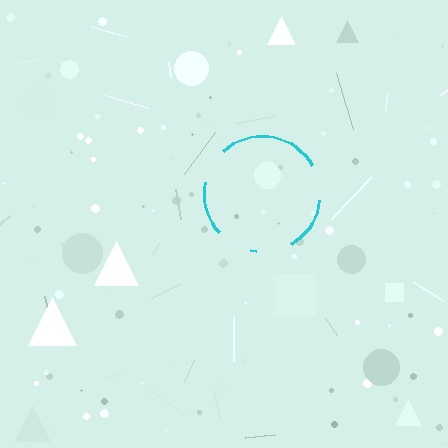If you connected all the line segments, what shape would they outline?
They would outline a circle.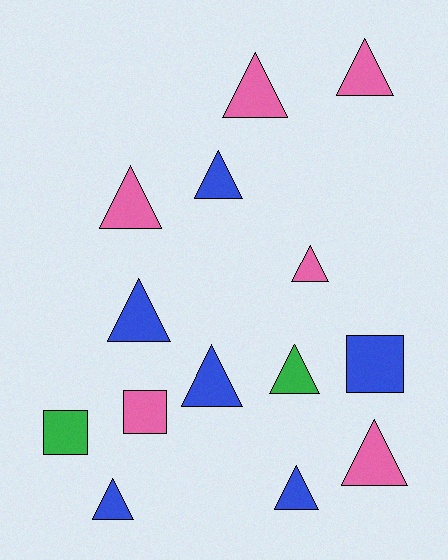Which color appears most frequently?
Blue, with 6 objects.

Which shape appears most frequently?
Triangle, with 11 objects.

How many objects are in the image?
There are 14 objects.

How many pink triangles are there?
There are 5 pink triangles.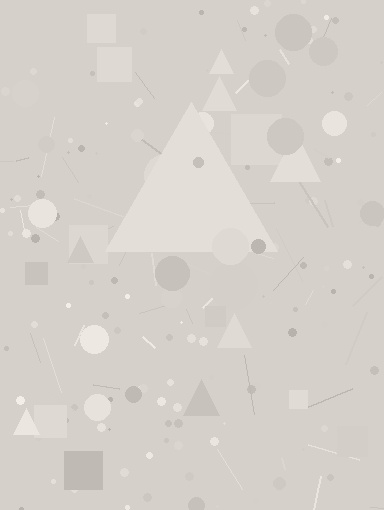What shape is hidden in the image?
A triangle is hidden in the image.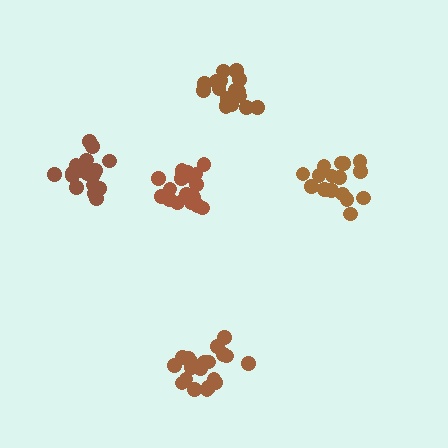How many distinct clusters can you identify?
There are 5 distinct clusters.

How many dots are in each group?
Group 1: 19 dots, Group 2: 20 dots, Group 3: 16 dots, Group 4: 19 dots, Group 5: 20 dots (94 total).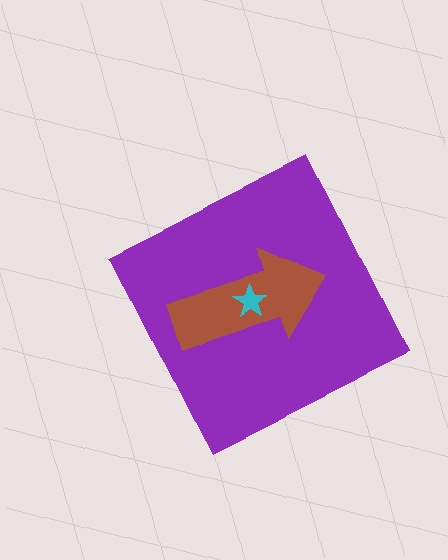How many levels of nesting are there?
3.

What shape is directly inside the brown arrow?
The cyan star.